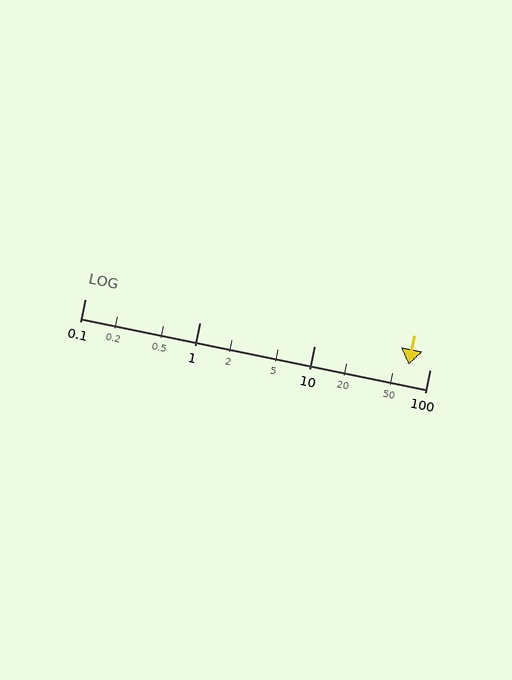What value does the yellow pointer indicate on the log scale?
The pointer indicates approximately 66.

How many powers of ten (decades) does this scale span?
The scale spans 3 decades, from 0.1 to 100.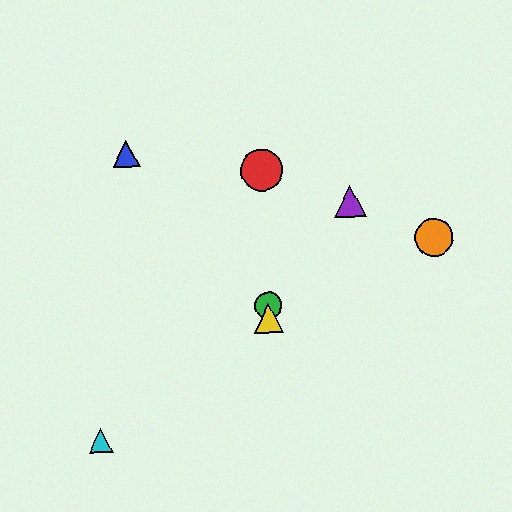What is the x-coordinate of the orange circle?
The orange circle is at x≈434.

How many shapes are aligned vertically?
3 shapes (the red circle, the green circle, the yellow triangle) are aligned vertically.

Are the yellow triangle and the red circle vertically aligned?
Yes, both are at x≈269.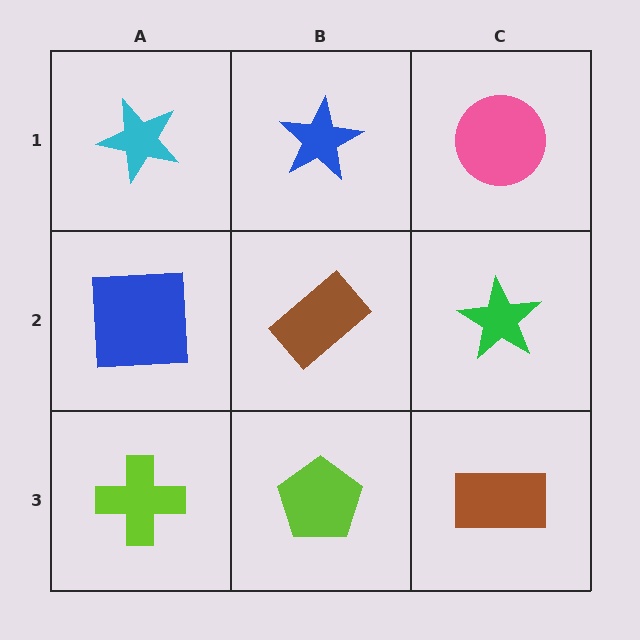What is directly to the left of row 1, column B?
A cyan star.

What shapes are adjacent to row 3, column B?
A brown rectangle (row 2, column B), a lime cross (row 3, column A), a brown rectangle (row 3, column C).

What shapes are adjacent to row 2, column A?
A cyan star (row 1, column A), a lime cross (row 3, column A), a brown rectangle (row 2, column B).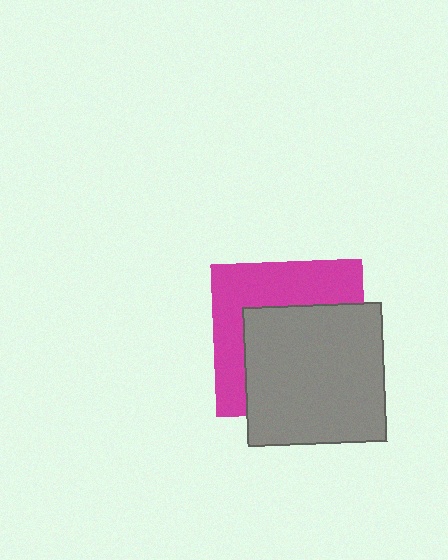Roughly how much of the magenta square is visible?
A small part of it is visible (roughly 43%).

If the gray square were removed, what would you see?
You would see the complete magenta square.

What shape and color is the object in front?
The object in front is a gray square.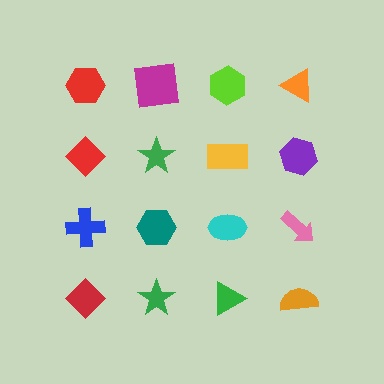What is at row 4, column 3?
A green triangle.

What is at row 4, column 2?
A green star.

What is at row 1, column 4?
An orange triangle.